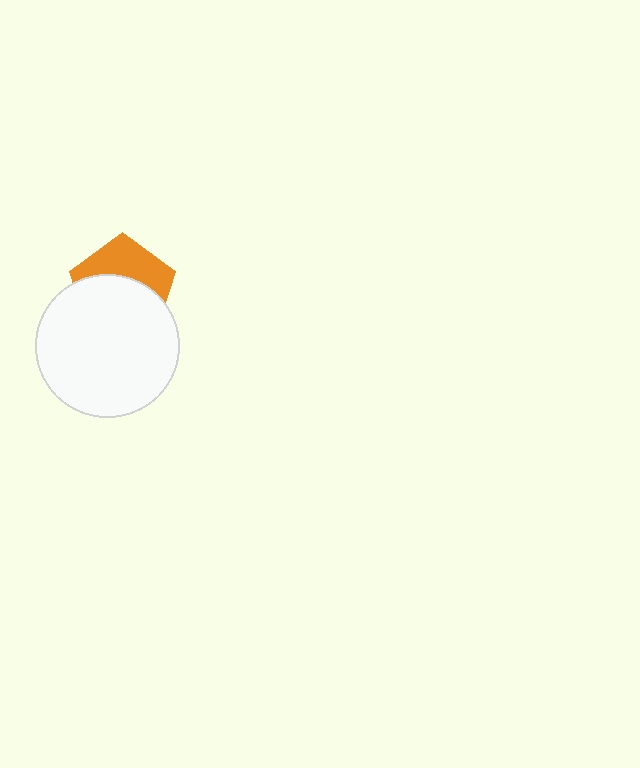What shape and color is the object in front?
The object in front is a white circle.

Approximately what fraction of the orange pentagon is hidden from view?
Roughly 59% of the orange pentagon is hidden behind the white circle.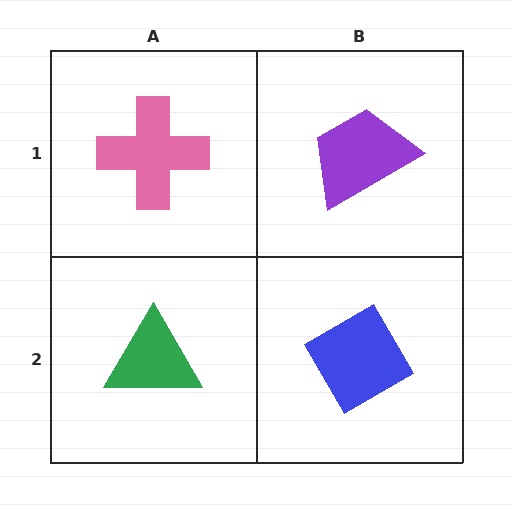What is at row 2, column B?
A blue diamond.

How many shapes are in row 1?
2 shapes.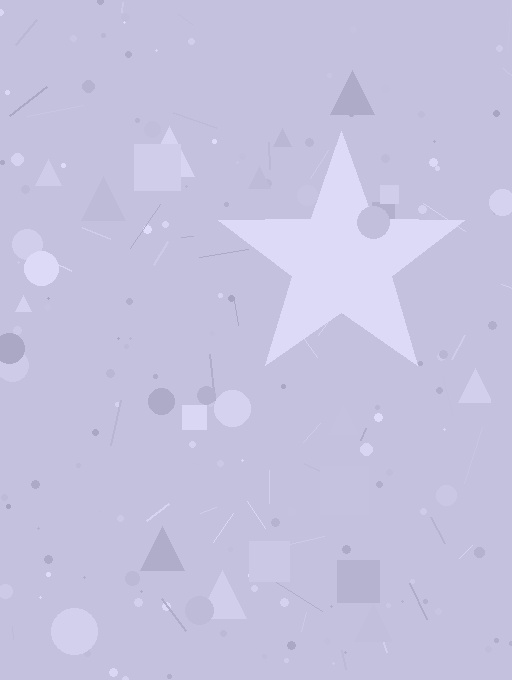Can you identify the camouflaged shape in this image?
The camouflaged shape is a star.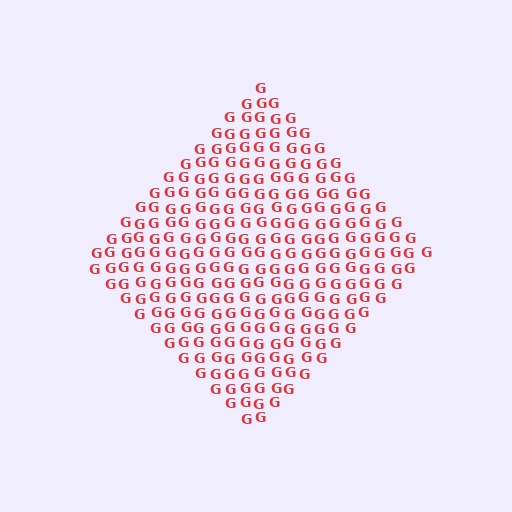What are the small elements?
The small elements are letter G's.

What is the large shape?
The large shape is a diamond.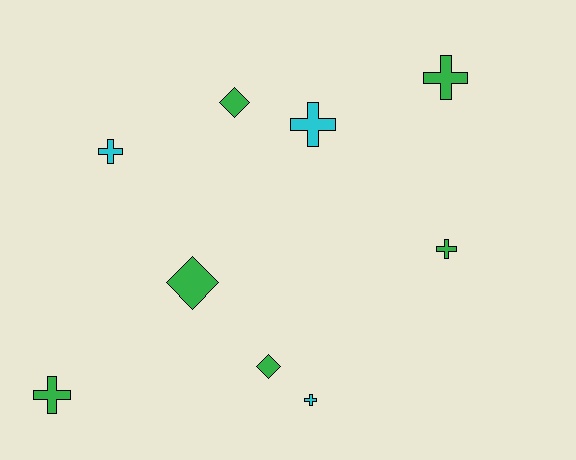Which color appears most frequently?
Green, with 6 objects.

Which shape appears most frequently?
Cross, with 6 objects.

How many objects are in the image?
There are 9 objects.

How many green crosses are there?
There are 3 green crosses.